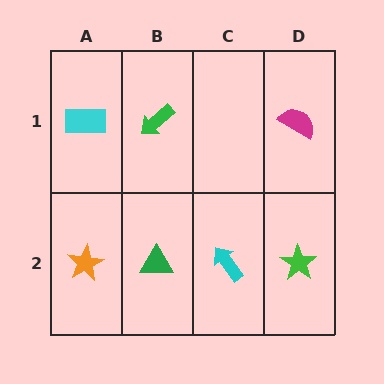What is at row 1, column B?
A green arrow.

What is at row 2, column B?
A green triangle.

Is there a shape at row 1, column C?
No, that cell is empty.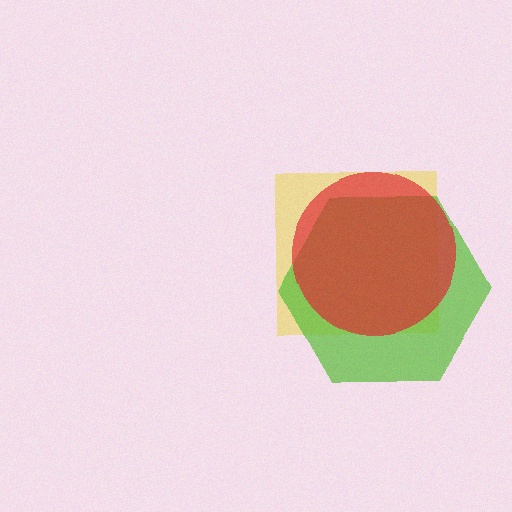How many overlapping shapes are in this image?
There are 3 overlapping shapes in the image.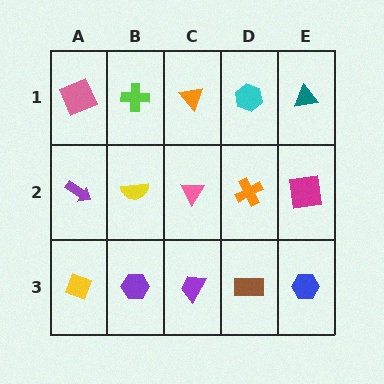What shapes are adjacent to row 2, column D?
A cyan hexagon (row 1, column D), a brown rectangle (row 3, column D), a pink triangle (row 2, column C), a magenta square (row 2, column E).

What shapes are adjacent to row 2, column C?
An orange triangle (row 1, column C), a purple trapezoid (row 3, column C), a yellow semicircle (row 2, column B), an orange cross (row 2, column D).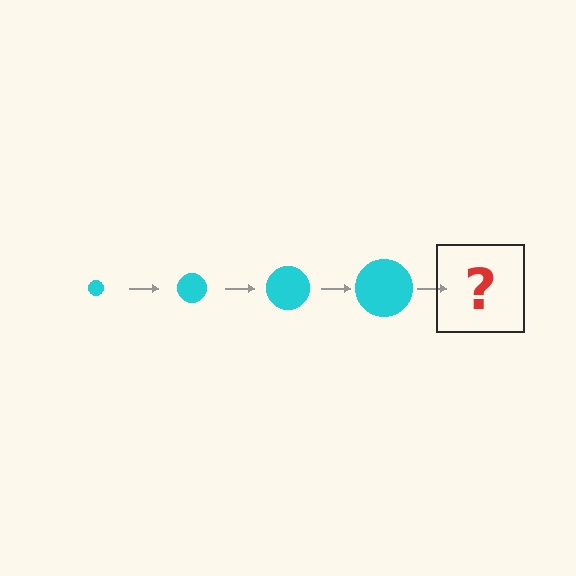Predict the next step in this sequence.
The next step is a cyan circle, larger than the previous one.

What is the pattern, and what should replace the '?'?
The pattern is that the circle gets progressively larger each step. The '?' should be a cyan circle, larger than the previous one.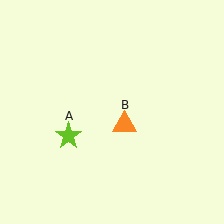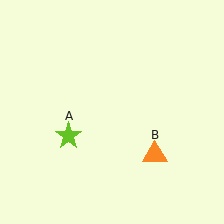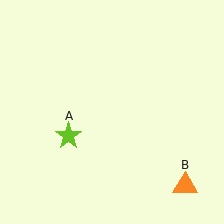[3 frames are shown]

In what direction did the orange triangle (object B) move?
The orange triangle (object B) moved down and to the right.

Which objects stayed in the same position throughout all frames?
Lime star (object A) remained stationary.